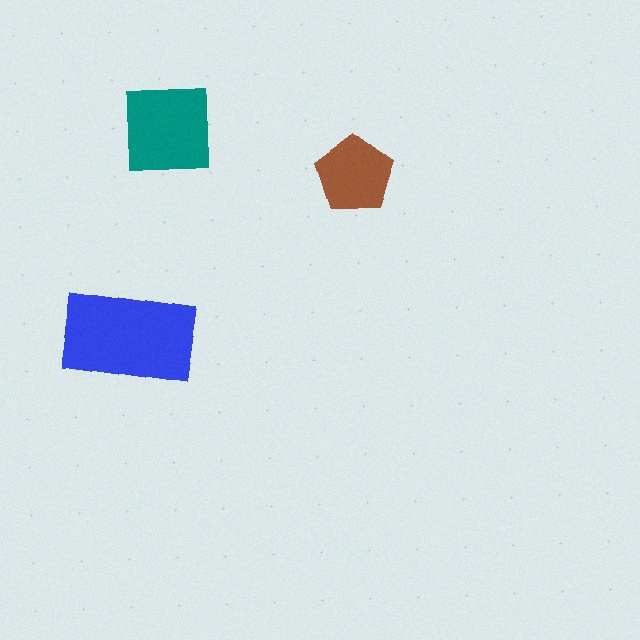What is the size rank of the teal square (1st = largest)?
2nd.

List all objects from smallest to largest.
The brown pentagon, the teal square, the blue rectangle.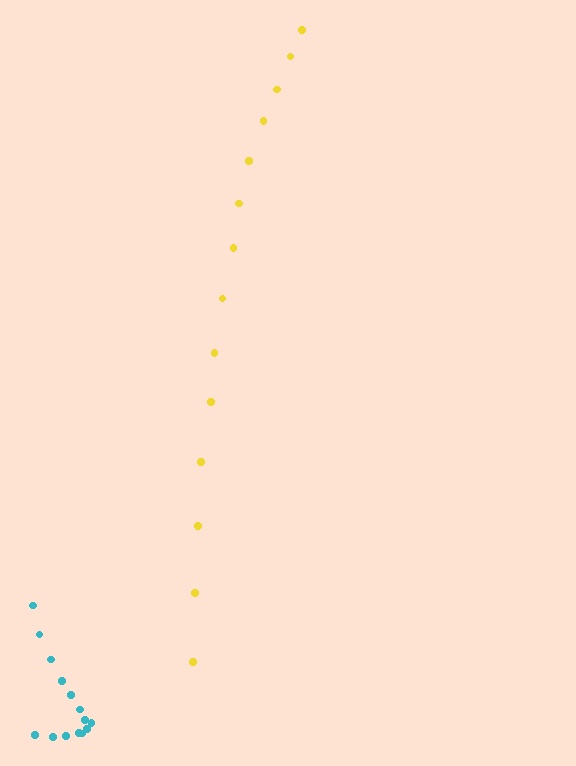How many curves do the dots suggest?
There are 2 distinct paths.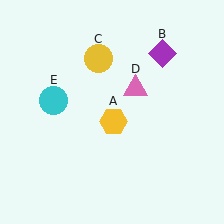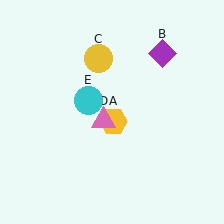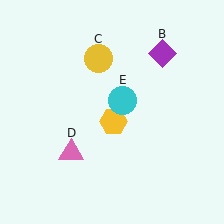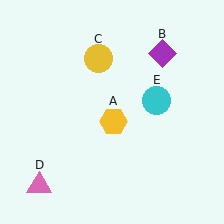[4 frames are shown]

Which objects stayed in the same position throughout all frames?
Yellow hexagon (object A) and purple diamond (object B) and yellow circle (object C) remained stationary.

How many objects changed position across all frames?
2 objects changed position: pink triangle (object D), cyan circle (object E).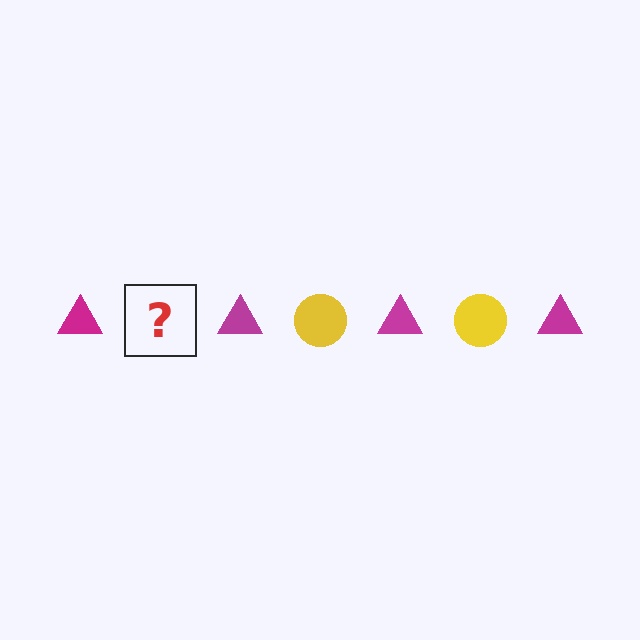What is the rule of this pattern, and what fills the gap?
The rule is that the pattern alternates between magenta triangle and yellow circle. The gap should be filled with a yellow circle.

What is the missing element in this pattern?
The missing element is a yellow circle.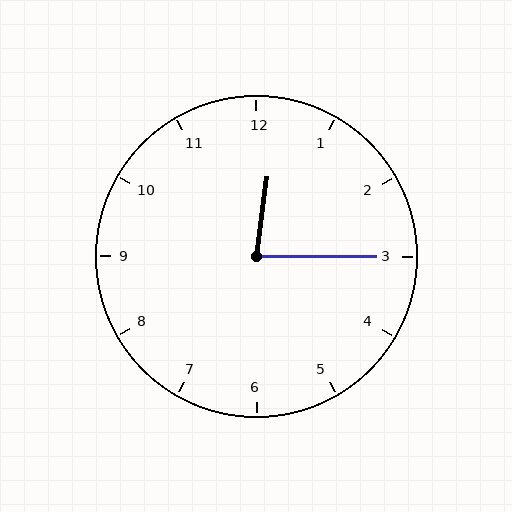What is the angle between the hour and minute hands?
Approximately 82 degrees.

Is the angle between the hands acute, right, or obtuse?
It is acute.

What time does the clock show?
12:15.